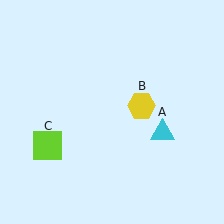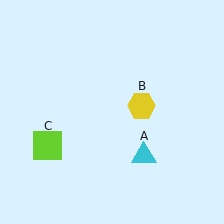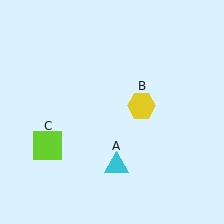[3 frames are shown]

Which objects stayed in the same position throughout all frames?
Yellow hexagon (object B) and lime square (object C) remained stationary.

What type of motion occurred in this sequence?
The cyan triangle (object A) rotated clockwise around the center of the scene.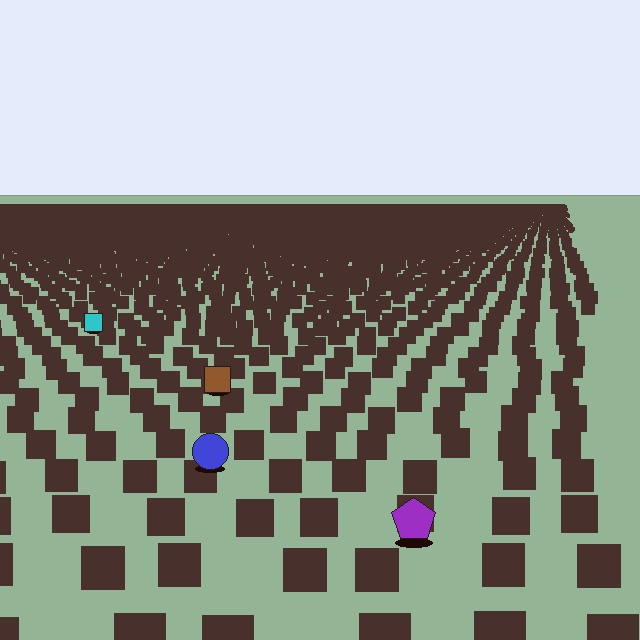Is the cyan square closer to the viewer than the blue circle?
No. The blue circle is closer — you can tell from the texture gradient: the ground texture is coarser near it.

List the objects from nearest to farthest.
From nearest to farthest: the purple pentagon, the blue circle, the brown square, the cyan square.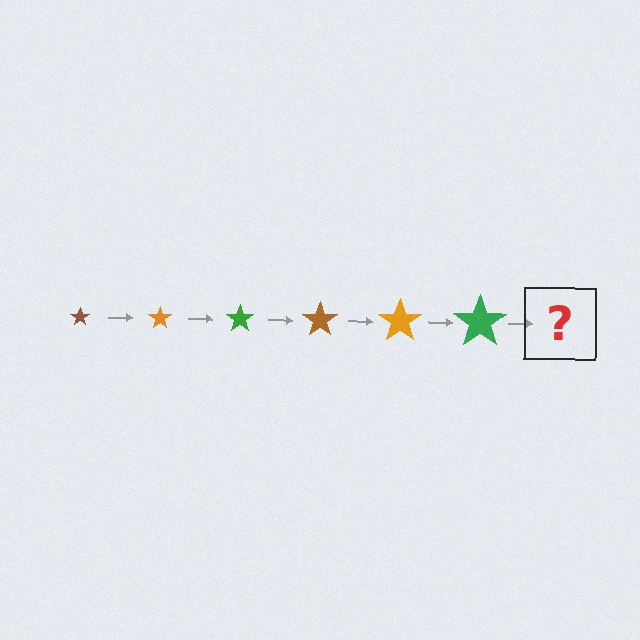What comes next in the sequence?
The next element should be a brown star, larger than the previous one.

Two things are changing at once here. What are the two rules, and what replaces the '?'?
The two rules are that the star grows larger each step and the color cycles through brown, orange, and green. The '?' should be a brown star, larger than the previous one.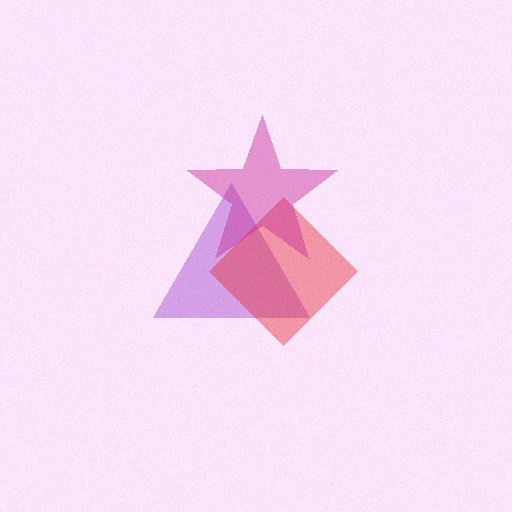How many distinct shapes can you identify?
There are 3 distinct shapes: a purple triangle, a red diamond, a magenta star.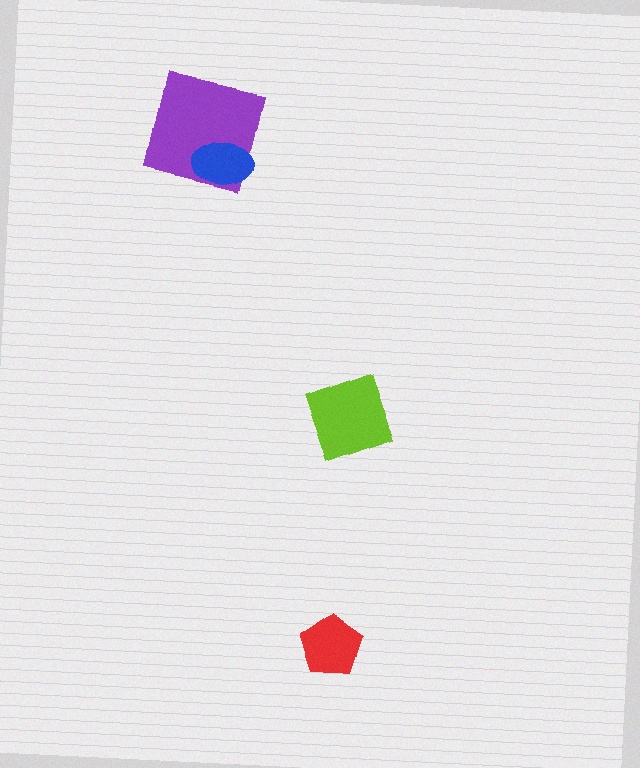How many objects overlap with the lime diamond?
0 objects overlap with the lime diamond.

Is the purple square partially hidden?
Yes, it is partially covered by another shape.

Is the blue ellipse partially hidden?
No, no other shape covers it.